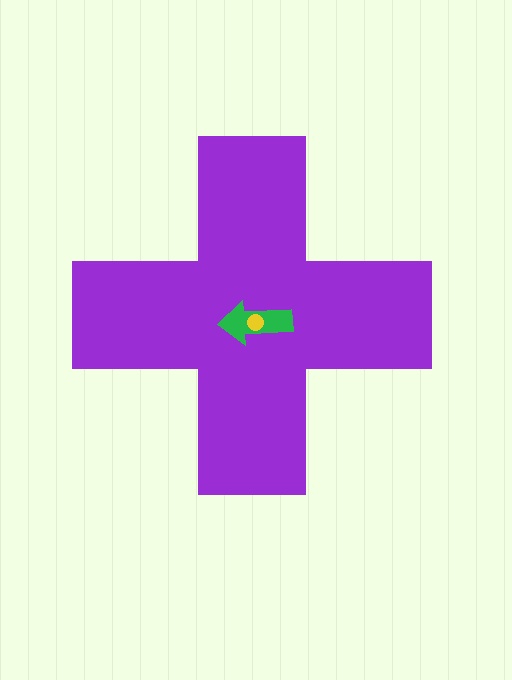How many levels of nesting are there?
3.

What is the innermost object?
The yellow circle.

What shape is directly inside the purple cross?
The green arrow.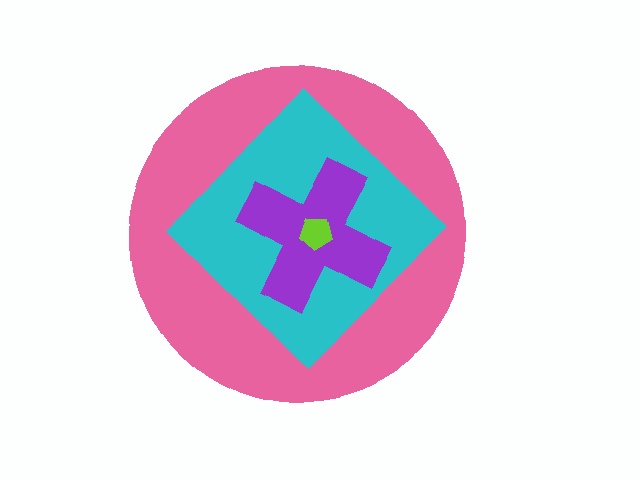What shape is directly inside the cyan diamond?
The purple cross.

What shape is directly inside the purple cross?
The lime pentagon.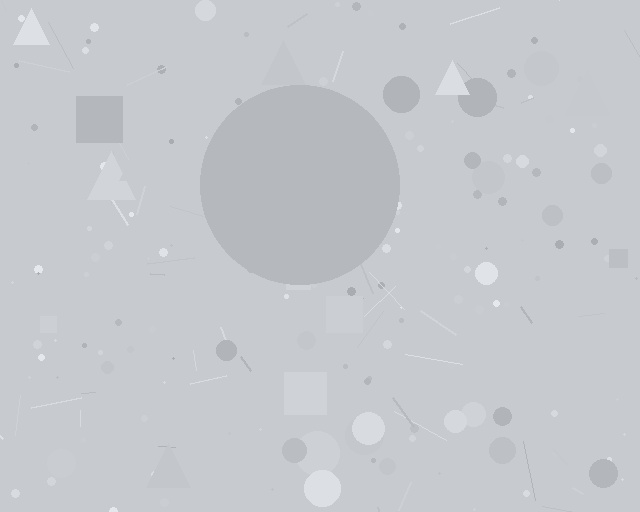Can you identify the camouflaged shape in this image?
The camouflaged shape is a circle.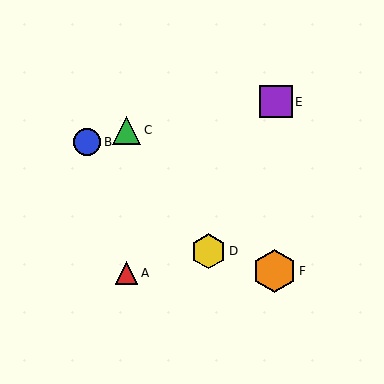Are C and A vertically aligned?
Yes, both are at x≈127.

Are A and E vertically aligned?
No, A is at x≈127 and E is at x≈276.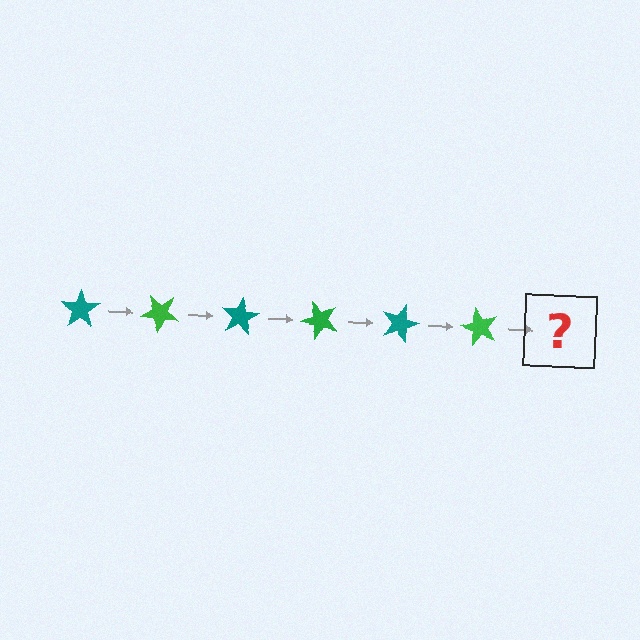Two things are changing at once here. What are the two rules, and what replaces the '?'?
The two rules are that it rotates 40 degrees each step and the color cycles through teal and green. The '?' should be a teal star, rotated 240 degrees from the start.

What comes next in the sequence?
The next element should be a teal star, rotated 240 degrees from the start.